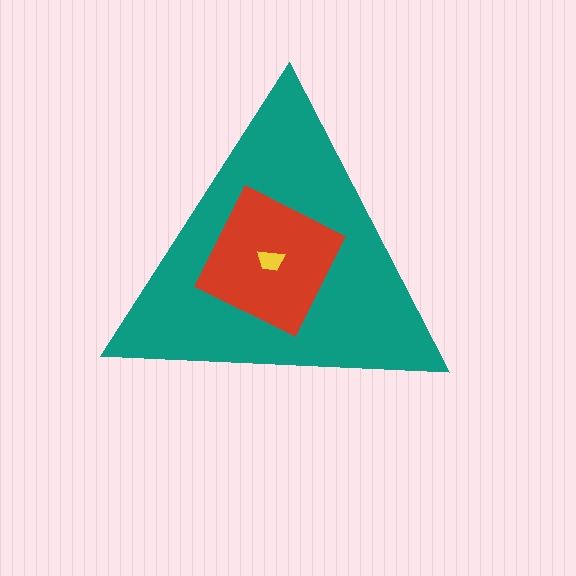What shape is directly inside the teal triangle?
The red square.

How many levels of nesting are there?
3.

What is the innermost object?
The yellow trapezoid.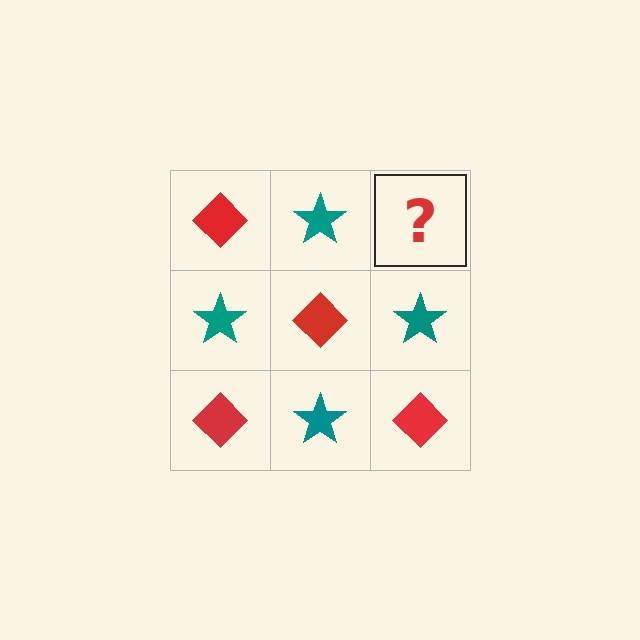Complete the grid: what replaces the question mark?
The question mark should be replaced with a red diamond.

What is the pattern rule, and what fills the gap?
The rule is that it alternates red diamond and teal star in a checkerboard pattern. The gap should be filled with a red diamond.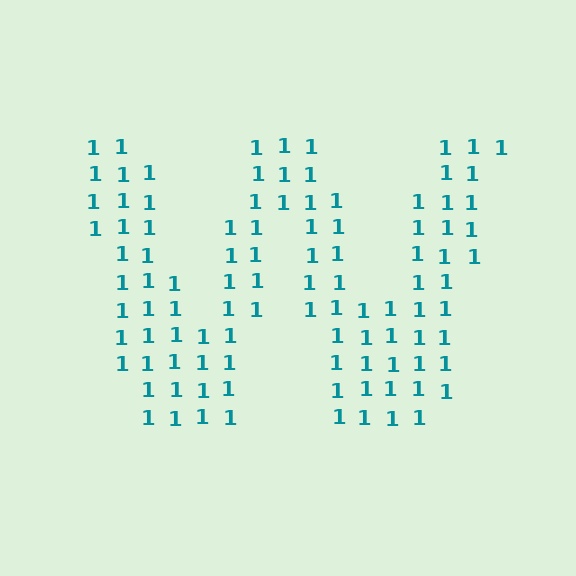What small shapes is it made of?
It is made of small digit 1's.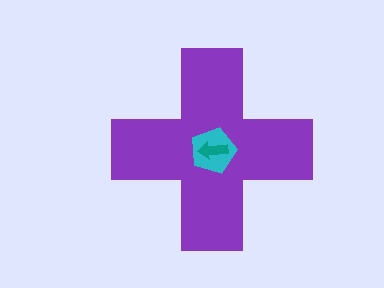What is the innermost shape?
The teal arrow.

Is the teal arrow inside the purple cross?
Yes.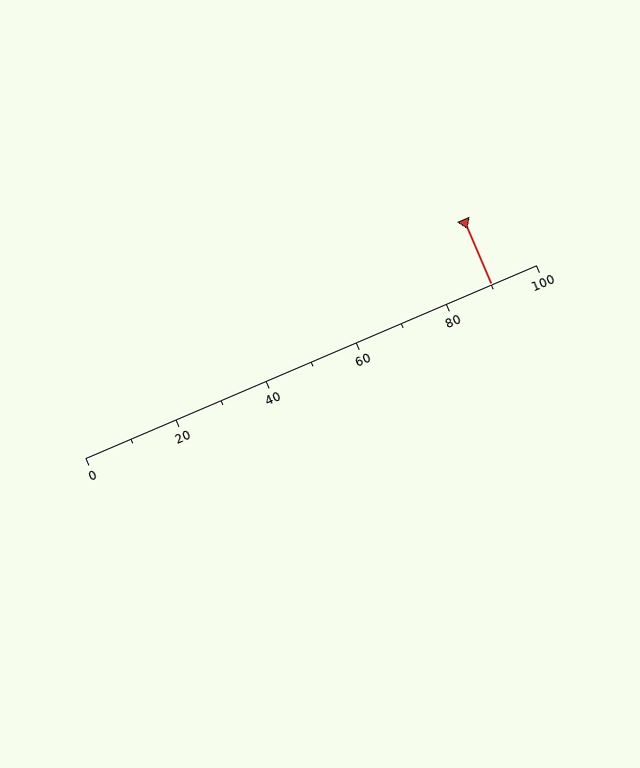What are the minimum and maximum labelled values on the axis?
The axis runs from 0 to 100.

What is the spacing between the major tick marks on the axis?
The major ticks are spaced 20 apart.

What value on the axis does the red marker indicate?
The marker indicates approximately 90.